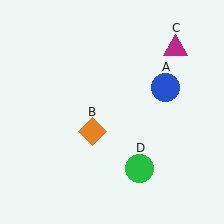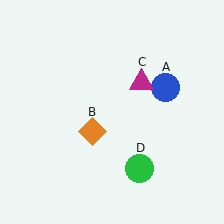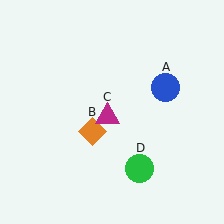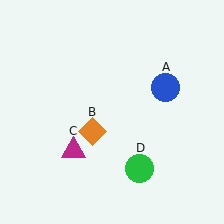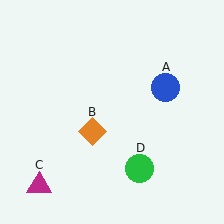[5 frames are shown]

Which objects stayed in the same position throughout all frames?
Blue circle (object A) and orange diamond (object B) and green circle (object D) remained stationary.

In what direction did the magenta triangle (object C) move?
The magenta triangle (object C) moved down and to the left.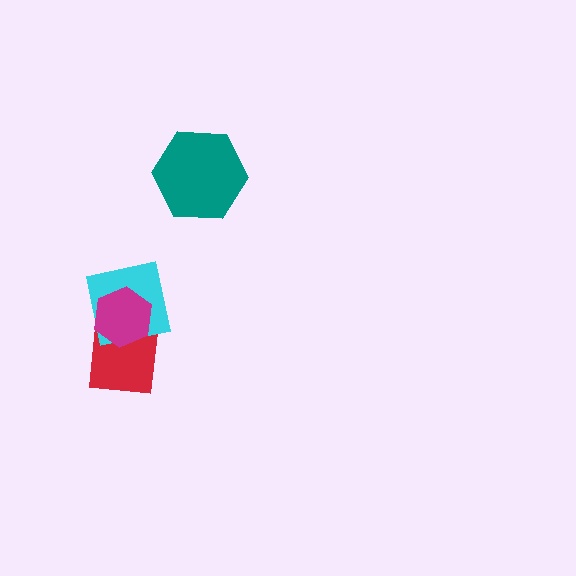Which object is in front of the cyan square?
The magenta hexagon is in front of the cyan square.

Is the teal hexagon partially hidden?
No, no other shape covers it.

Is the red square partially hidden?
Yes, it is partially covered by another shape.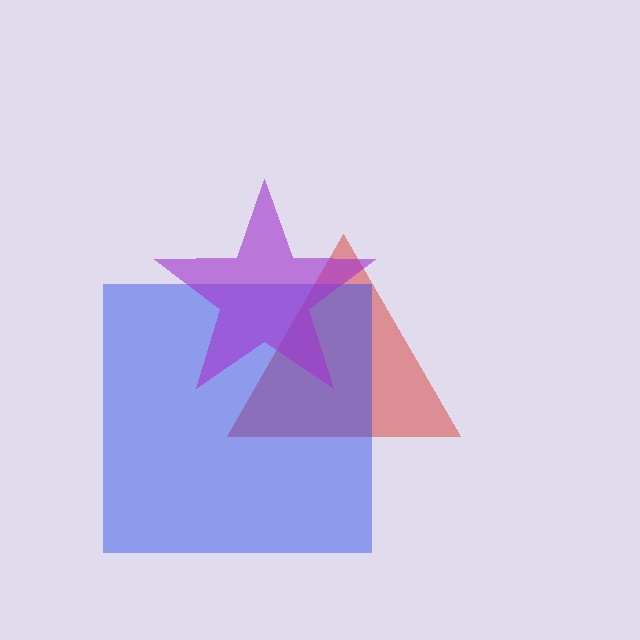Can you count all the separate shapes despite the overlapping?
Yes, there are 3 separate shapes.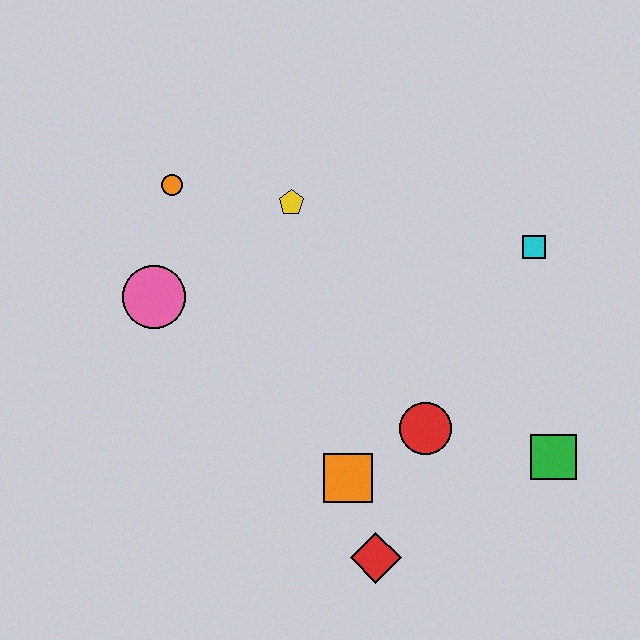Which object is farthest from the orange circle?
The green square is farthest from the orange circle.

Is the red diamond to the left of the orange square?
No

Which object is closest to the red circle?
The orange square is closest to the red circle.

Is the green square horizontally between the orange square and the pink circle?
No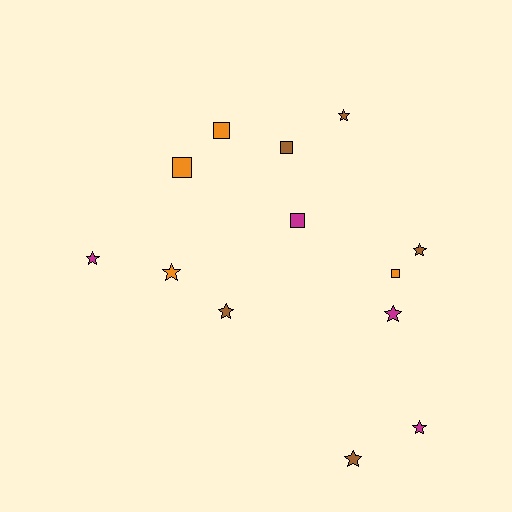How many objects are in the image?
There are 13 objects.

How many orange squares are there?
There are 3 orange squares.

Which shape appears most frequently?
Star, with 8 objects.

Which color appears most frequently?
Brown, with 5 objects.